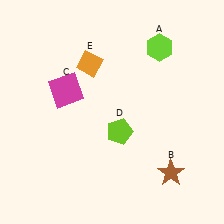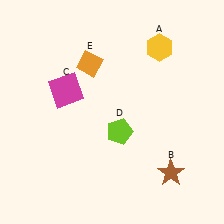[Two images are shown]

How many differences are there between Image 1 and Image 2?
There is 1 difference between the two images.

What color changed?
The hexagon (A) changed from lime in Image 1 to yellow in Image 2.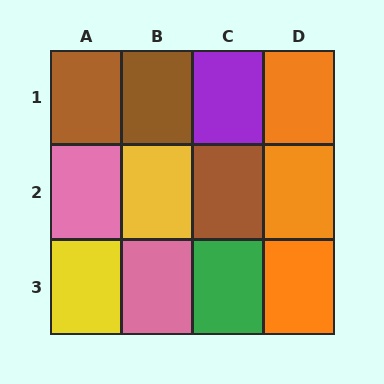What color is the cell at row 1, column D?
Orange.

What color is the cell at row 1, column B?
Brown.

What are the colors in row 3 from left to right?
Yellow, pink, green, orange.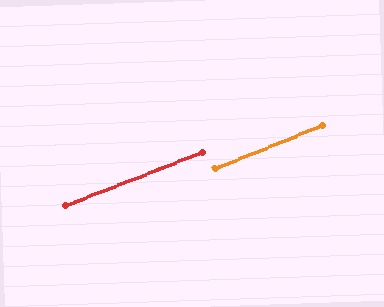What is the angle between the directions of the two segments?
Approximately 1 degree.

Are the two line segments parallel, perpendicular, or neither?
Parallel — their directions differ by only 0.8°.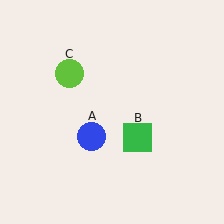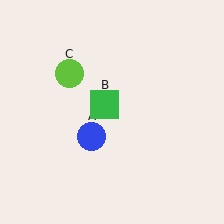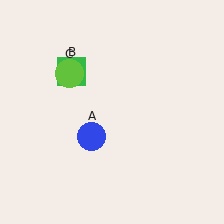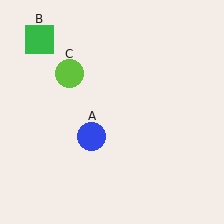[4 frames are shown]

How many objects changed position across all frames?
1 object changed position: green square (object B).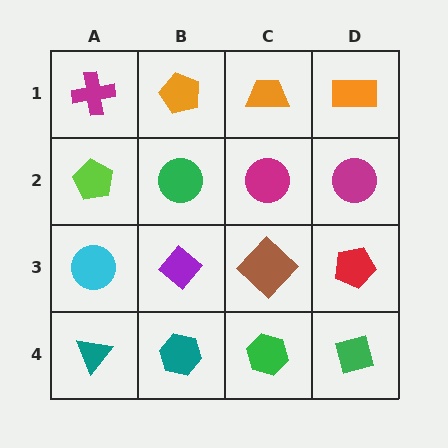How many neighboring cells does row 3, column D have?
3.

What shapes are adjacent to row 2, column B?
An orange pentagon (row 1, column B), a purple diamond (row 3, column B), a lime pentagon (row 2, column A), a magenta circle (row 2, column C).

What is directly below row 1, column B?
A green circle.